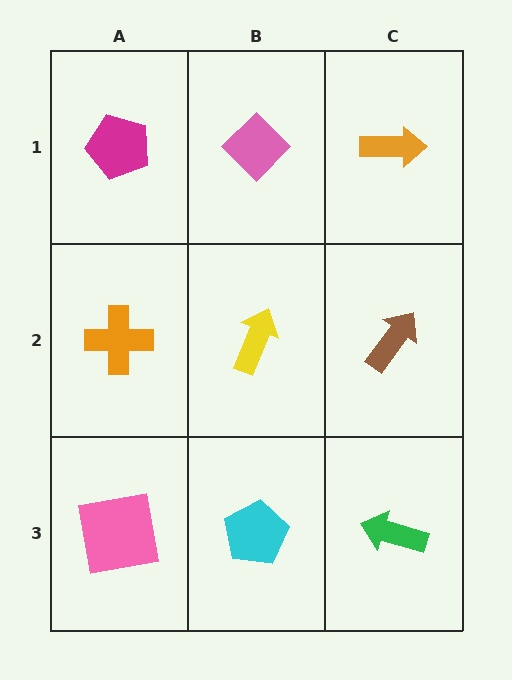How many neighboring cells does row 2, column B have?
4.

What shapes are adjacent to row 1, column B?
A yellow arrow (row 2, column B), a magenta pentagon (row 1, column A), an orange arrow (row 1, column C).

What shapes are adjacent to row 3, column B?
A yellow arrow (row 2, column B), a pink square (row 3, column A), a green arrow (row 3, column C).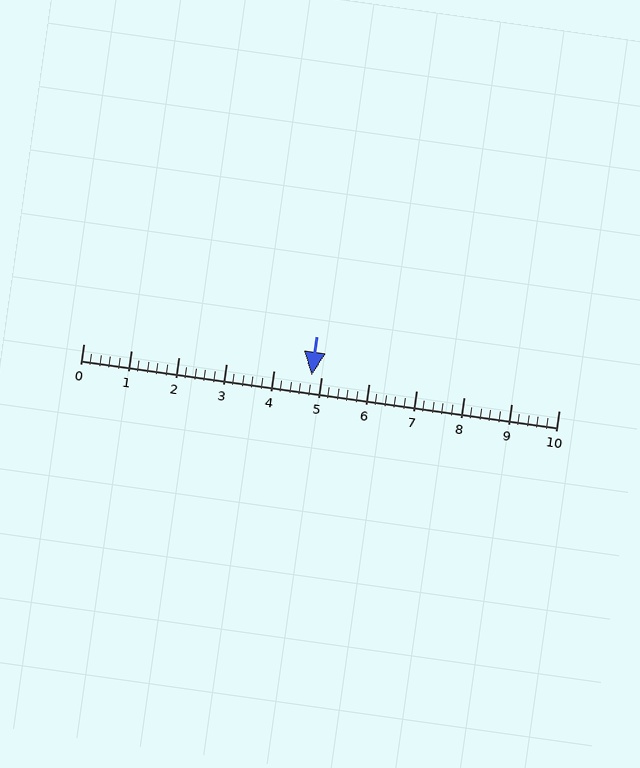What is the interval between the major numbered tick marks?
The major tick marks are spaced 1 units apart.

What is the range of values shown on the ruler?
The ruler shows values from 0 to 10.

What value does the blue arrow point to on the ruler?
The blue arrow points to approximately 4.8.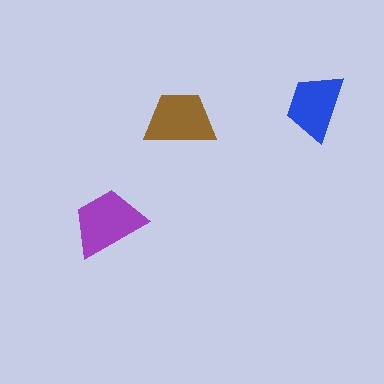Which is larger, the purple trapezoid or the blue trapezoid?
The purple one.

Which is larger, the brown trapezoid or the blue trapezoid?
The brown one.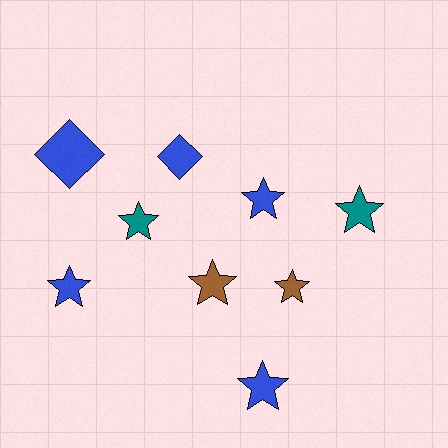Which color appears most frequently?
Blue, with 5 objects.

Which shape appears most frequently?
Star, with 7 objects.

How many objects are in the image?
There are 9 objects.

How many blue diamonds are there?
There are 2 blue diamonds.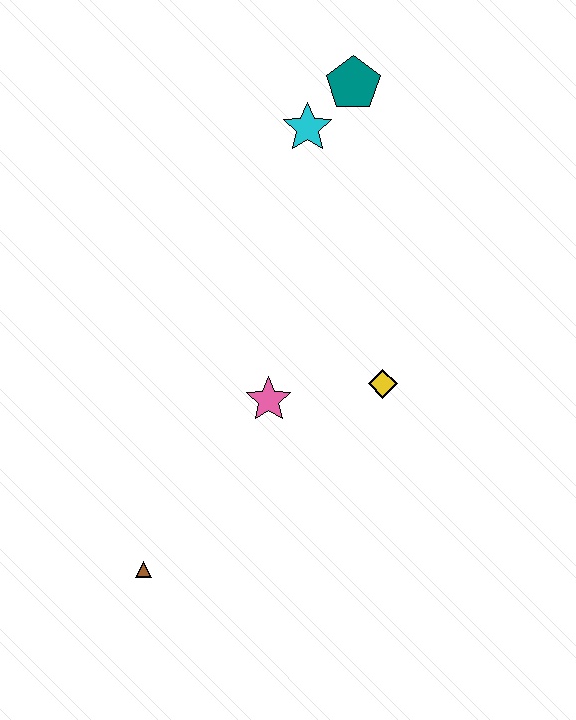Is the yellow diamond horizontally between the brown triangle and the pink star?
No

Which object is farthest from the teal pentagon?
The brown triangle is farthest from the teal pentagon.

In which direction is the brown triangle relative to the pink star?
The brown triangle is below the pink star.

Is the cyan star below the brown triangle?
No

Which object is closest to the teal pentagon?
The cyan star is closest to the teal pentagon.